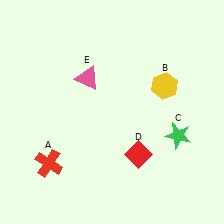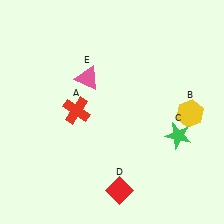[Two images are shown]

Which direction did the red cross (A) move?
The red cross (A) moved up.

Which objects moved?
The objects that moved are: the red cross (A), the yellow hexagon (B), the red diamond (D).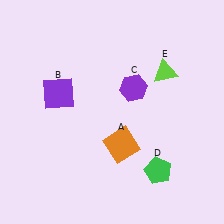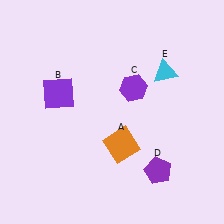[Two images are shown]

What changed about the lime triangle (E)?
In Image 1, E is lime. In Image 2, it changed to cyan.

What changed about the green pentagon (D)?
In Image 1, D is green. In Image 2, it changed to purple.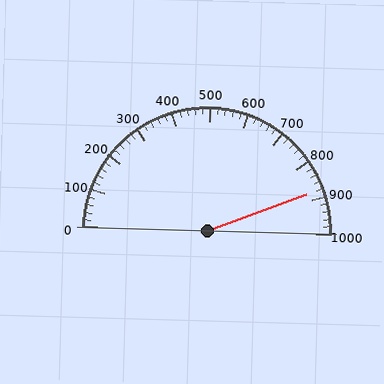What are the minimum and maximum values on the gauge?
The gauge ranges from 0 to 1000.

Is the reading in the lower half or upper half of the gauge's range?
The reading is in the upper half of the range (0 to 1000).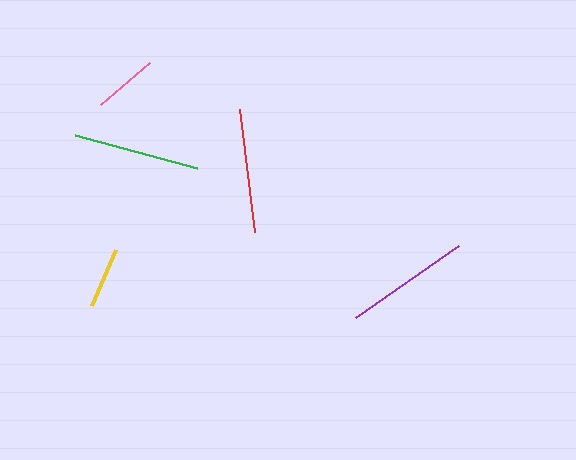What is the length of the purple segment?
The purple segment is approximately 126 pixels long.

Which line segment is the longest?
The green line is the longest at approximately 126 pixels.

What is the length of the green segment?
The green segment is approximately 126 pixels long.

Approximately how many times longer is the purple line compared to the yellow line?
The purple line is approximately 2.1 times the length of the yellow line.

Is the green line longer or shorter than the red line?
The green line is longer than the red line.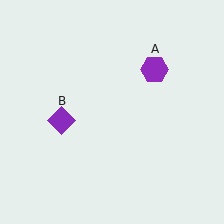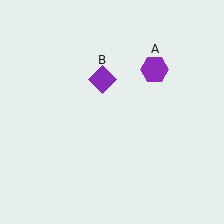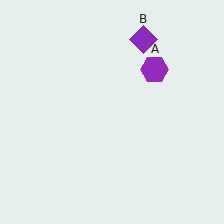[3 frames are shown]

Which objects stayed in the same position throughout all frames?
Purple hexagon (object A) remained stationary.